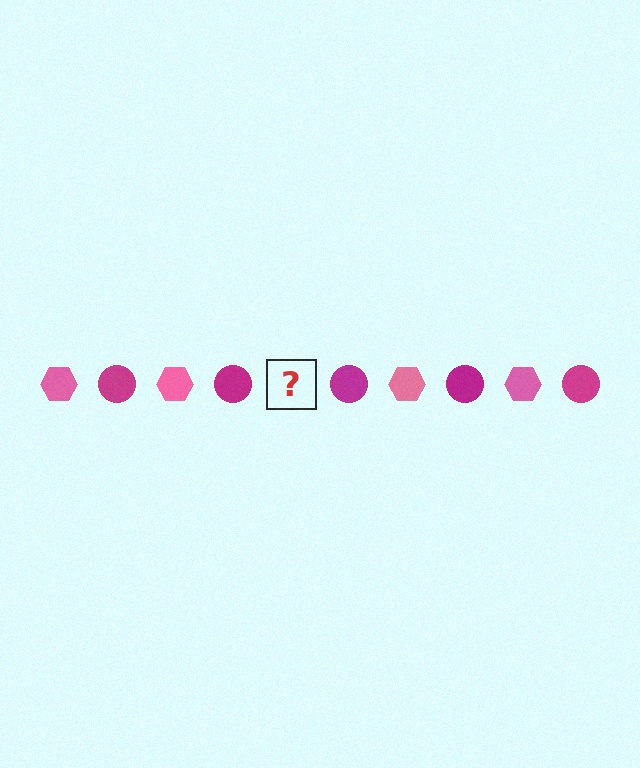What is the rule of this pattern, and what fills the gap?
The rule is that the pattern alternates between pink hexagon and magenta circle. The gap should be filled with a pink hexagon.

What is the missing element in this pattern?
The missing element is a pink hexagon.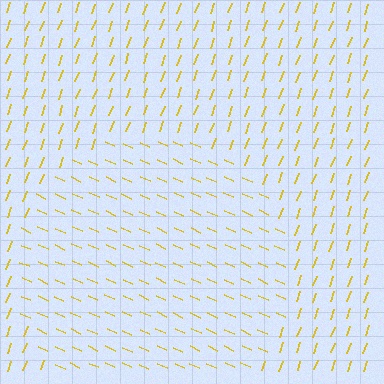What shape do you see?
I see a circle.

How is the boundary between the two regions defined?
The boundary is defined purely by a change in line orientation (approximately 85 degrees difference). All lines are the same color and thickness.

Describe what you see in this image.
The image is filled with small yellow line segments. A circle region in the image has lines oriented differently from the surrounding lines, creating a visible texture boundary.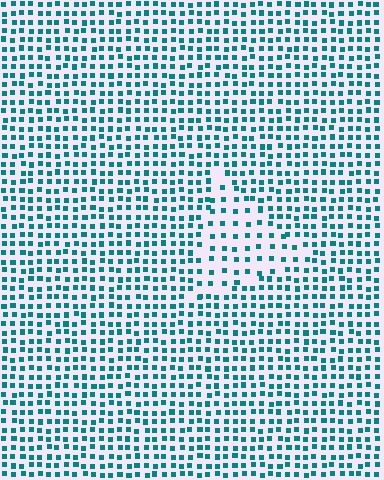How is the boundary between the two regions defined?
The boundary is defined by a change in element density (approximately 1.9x ratio). All elements are the same color, size, and shape.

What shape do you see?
I see a triangle.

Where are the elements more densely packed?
The elements are more densely packed outside the triangle boundary.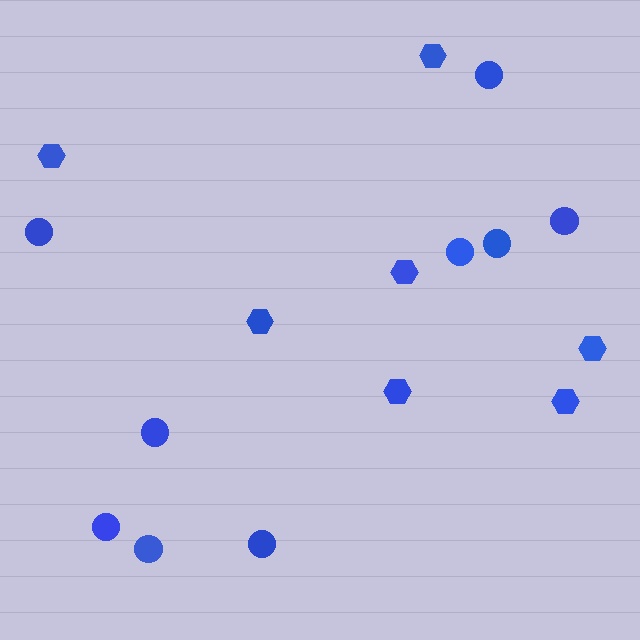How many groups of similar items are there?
There are 2 groups: one group of hexagons (7) and one group of circles (9).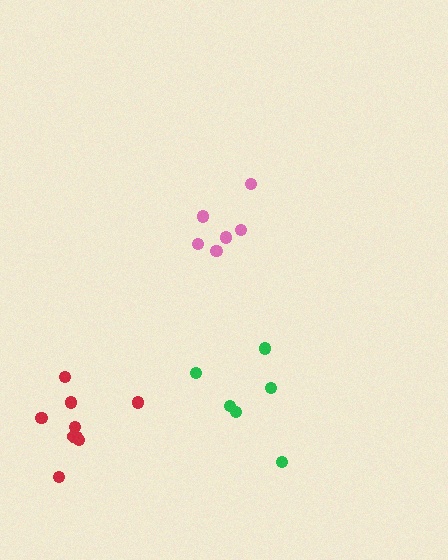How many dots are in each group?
Group 1: 6 dots, Group 2: 6 dots, Group 3: 9 dots (21 total).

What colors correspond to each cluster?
The clusters are colored: green, pink, red.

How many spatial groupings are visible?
There are 3 spatial groupings.